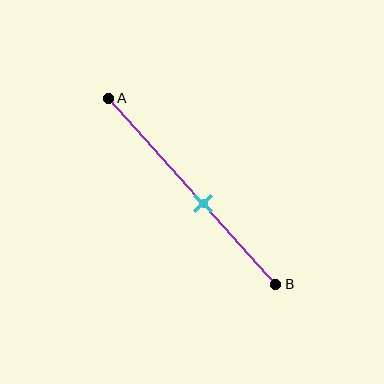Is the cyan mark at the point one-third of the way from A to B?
No, the mark is at about 55% from A, not at the 33% one-third point.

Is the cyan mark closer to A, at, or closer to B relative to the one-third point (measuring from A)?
The cyan mark is closer to point B than the one-third point of segment AB.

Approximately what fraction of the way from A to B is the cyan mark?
The cyan mark is approximately 55% of the way from A to B.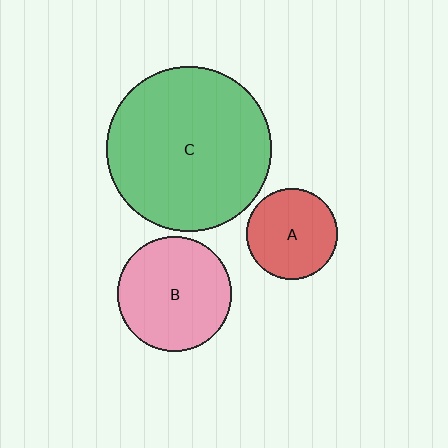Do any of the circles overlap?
No, none of the circles overlap.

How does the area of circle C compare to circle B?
Approximately 2.1 times.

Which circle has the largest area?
Circle C (green).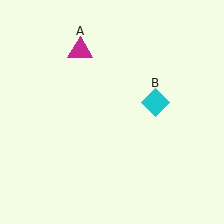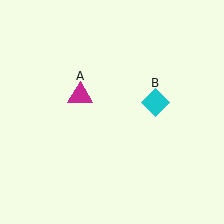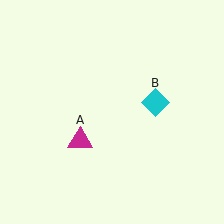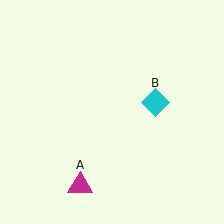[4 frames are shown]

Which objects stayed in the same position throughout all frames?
Cyan diamond (object B) remained stationary.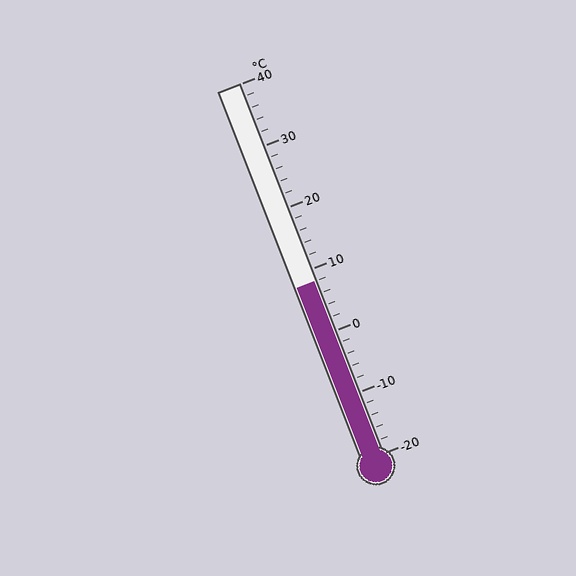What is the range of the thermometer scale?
The thermometer scale ranges from -20°C to 40°C.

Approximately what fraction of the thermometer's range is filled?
The thermometer is filled to approximately 45% of its range.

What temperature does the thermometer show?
The thermometer shows approximately 8°C.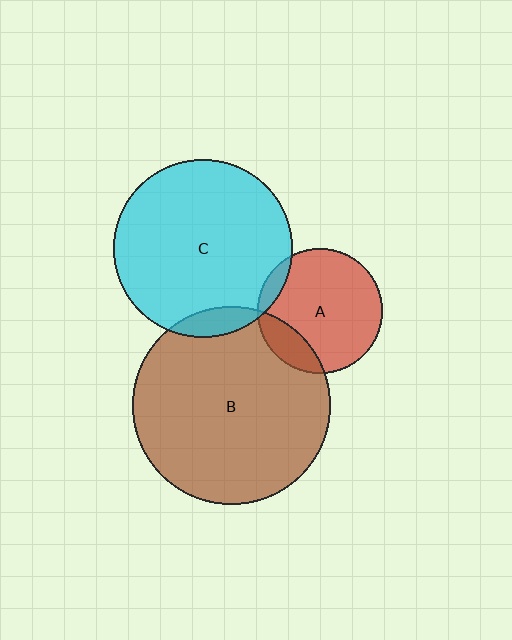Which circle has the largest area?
Circle B (brown).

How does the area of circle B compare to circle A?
Approximately 2.5 times.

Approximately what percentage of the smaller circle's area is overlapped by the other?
Approximately 10%.